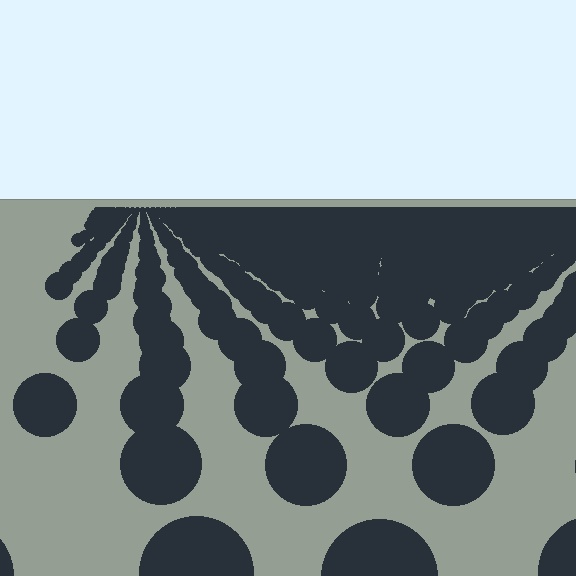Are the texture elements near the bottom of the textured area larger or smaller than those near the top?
Larger. Near the bottom, elements are closer to the viewer and appear at a bigger on-screen size.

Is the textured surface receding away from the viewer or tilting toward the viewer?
The surface is receding away from the viewer. Texture elements get smaller and denser toward the top.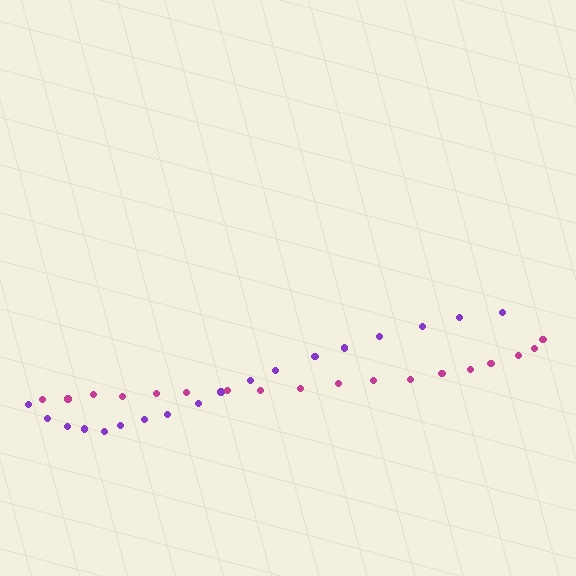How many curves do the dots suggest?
There are 2 distinct paths.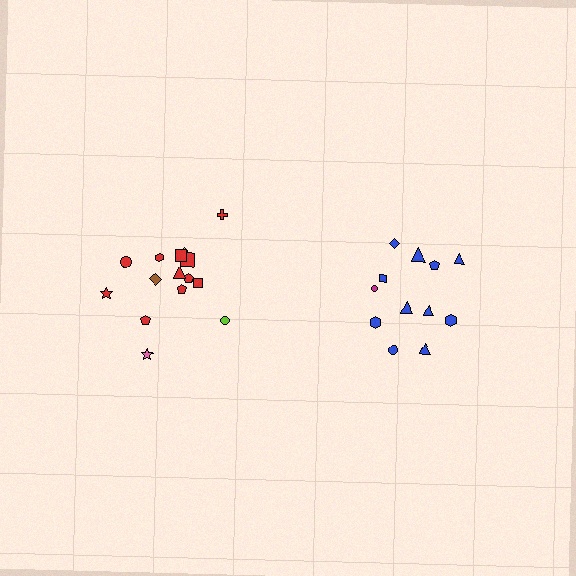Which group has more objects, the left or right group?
The left group.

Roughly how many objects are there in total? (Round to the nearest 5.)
Roughly 25 objects in total.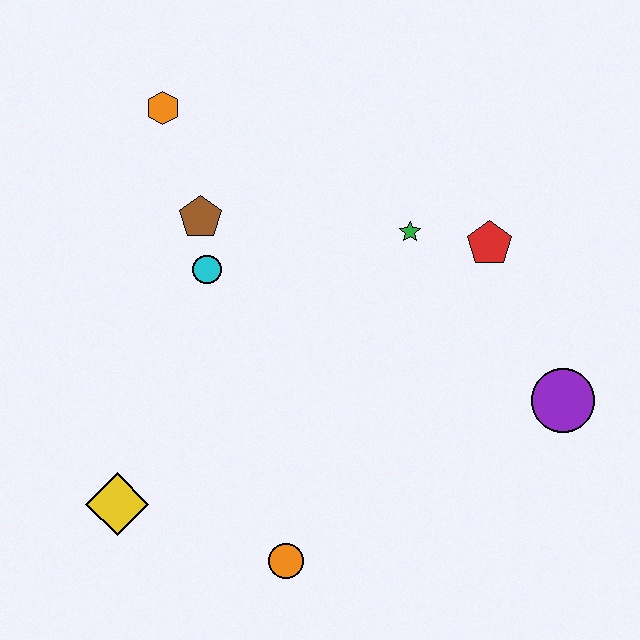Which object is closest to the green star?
The red pentagon is closest to the green star.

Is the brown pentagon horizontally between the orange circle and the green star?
No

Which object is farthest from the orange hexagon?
The purple circle is farthest from the orange hexagon.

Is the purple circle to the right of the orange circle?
Yes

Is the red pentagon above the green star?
No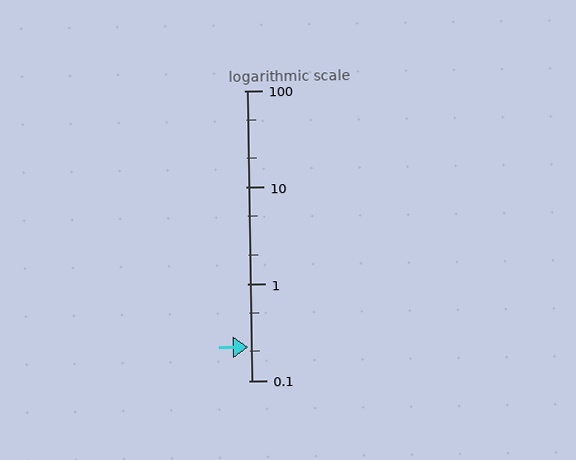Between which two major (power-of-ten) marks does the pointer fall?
The pointer is between 0.1 and 1.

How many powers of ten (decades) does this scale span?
The scale spans 3 decades, from 0.1 to 100.